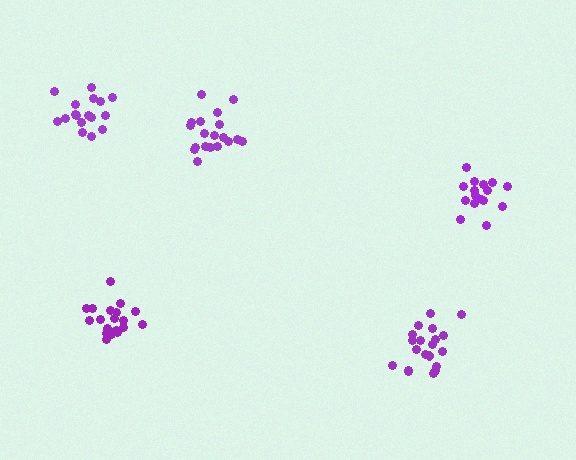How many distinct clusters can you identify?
There are 5 distinct clusters.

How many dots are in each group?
Group 1: 20 dots, Group 2: 20 dots, Group 3: 17 dots, Group 4: 19 dots, Group 5: 17 dots (93 total).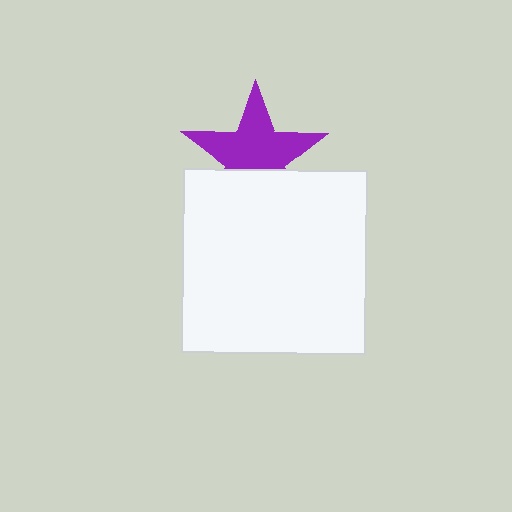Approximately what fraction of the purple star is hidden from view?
Roughly 33% of the purple star is hidden behind the white square.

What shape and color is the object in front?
The object in front is a white square.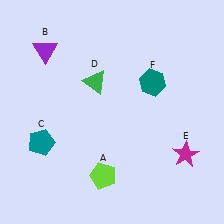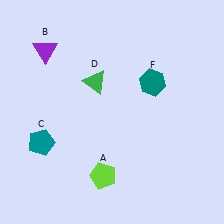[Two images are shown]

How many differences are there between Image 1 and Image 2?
There is 1 difference between the two images.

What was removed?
The magenta star (E) was removed in Image 2.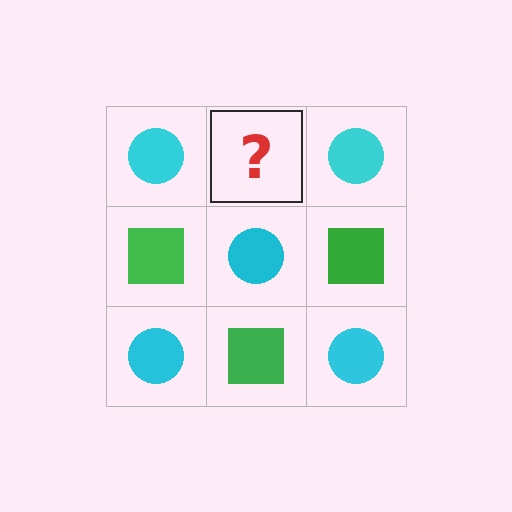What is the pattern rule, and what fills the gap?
The rule is that it alternates cyan circle and green square in a checkerboard pattern. The gap should be filled with a green square.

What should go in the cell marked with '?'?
The missing cell should contain a green square.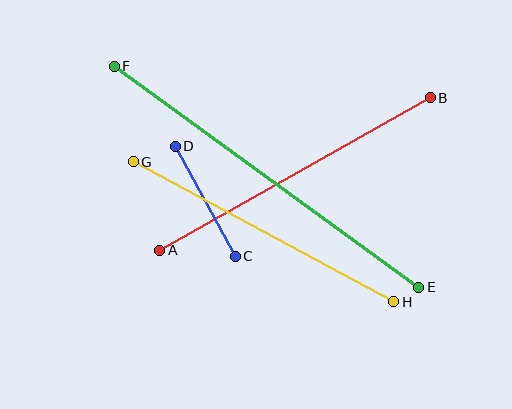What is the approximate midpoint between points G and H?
The midpoint is at approximately (264, 232) pixels.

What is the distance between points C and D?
The distance is approximately 126 pixels.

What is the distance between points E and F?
The distance is approximately 377 pixels.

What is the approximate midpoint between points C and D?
The midpoint is at approximately (205, 201) pixels.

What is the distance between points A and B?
The distance is approximately 311 pixels.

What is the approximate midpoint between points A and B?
The midpoint is at approximately (295, 174) pixels.